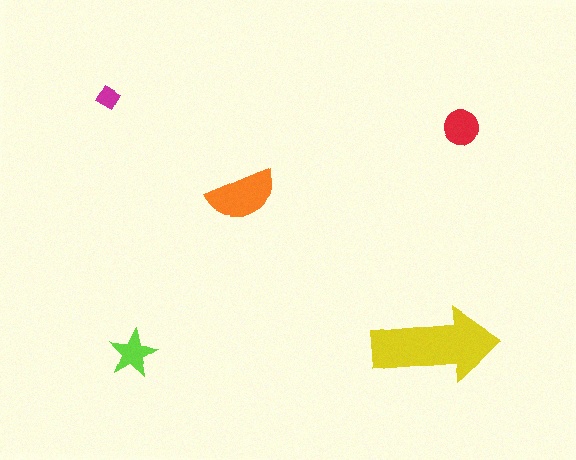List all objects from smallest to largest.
The magenta diamond, the lime star, the red circle, the orange semicircle, the yellow arrow.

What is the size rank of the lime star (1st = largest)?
4th.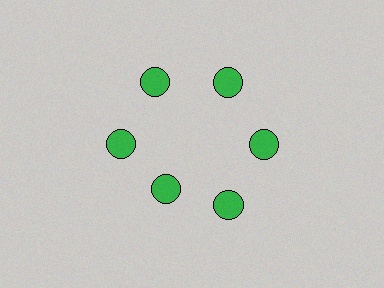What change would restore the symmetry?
The symmetry would be restored by moving it outward, back onto the ring so that all 6 circles sit at equal angles and equal distance from the center.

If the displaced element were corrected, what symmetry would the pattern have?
It would have 6-fold rotational symmetry — the pattern would map onto itself every 60 degrees.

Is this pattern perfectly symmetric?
No. The 6 green circles are arranged in a ring, but one element near the 7 o'clock position is pulled inward toward the center, breaking the 6-fold rotational symmetry.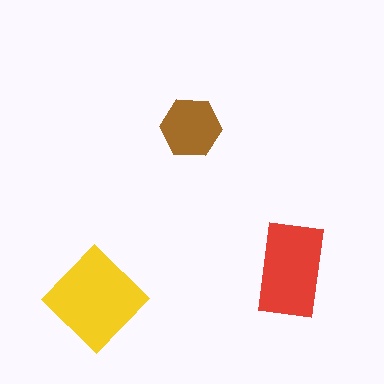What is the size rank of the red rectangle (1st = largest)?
2nd.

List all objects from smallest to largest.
The brown hexagon, the red rectangle, the yellow diamond.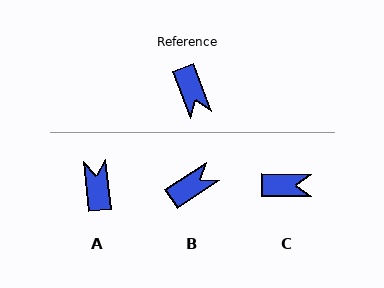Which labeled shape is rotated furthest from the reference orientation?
A, about 166 degrees away.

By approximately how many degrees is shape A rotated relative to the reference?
Approximately 166 degrees counter-clockwise.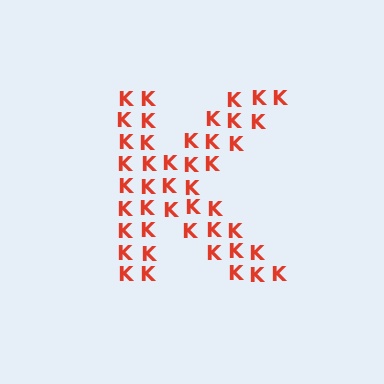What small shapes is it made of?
It is made of small letter K's.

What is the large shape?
The large shape is the letter K.